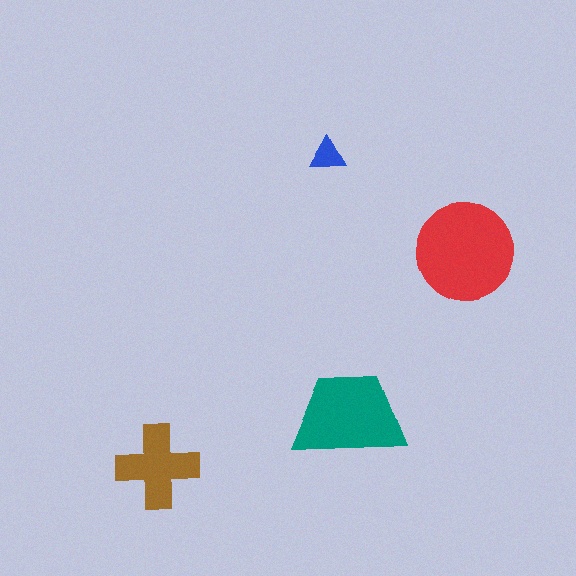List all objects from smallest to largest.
The blue triangle, the brown cross, the teal trapezoid, the red circle.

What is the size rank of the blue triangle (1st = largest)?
4th.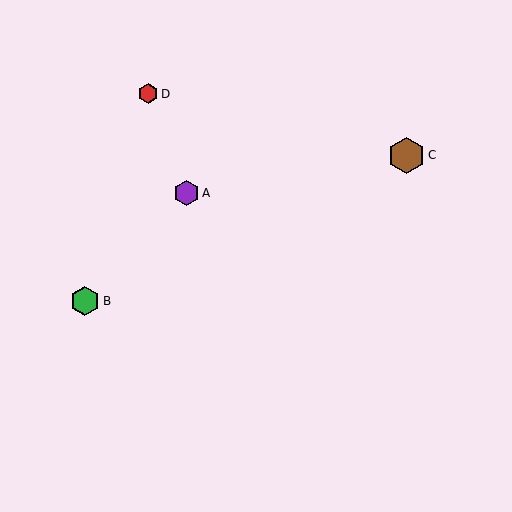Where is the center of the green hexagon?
The center of the green hexagon is at (85, 301).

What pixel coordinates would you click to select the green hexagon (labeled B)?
Click at (85, 301) to select the green hexagon B.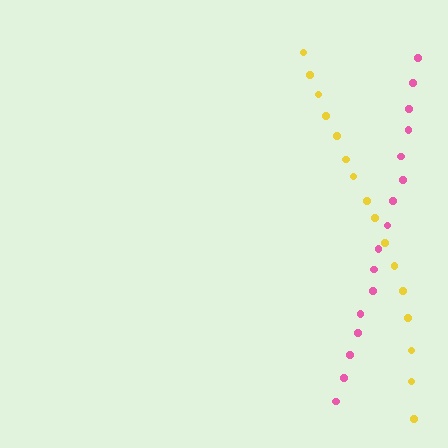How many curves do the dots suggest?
There are 2 distinct paths.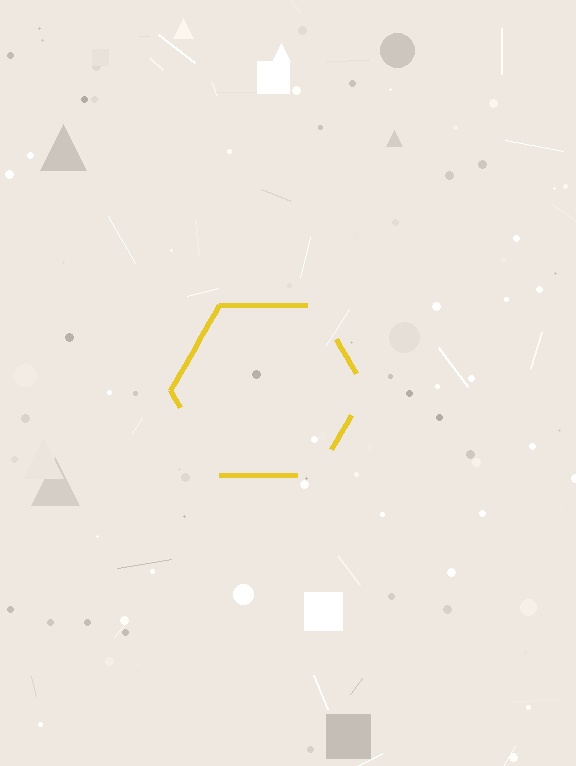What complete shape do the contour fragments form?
The contour fragments form a hexagon.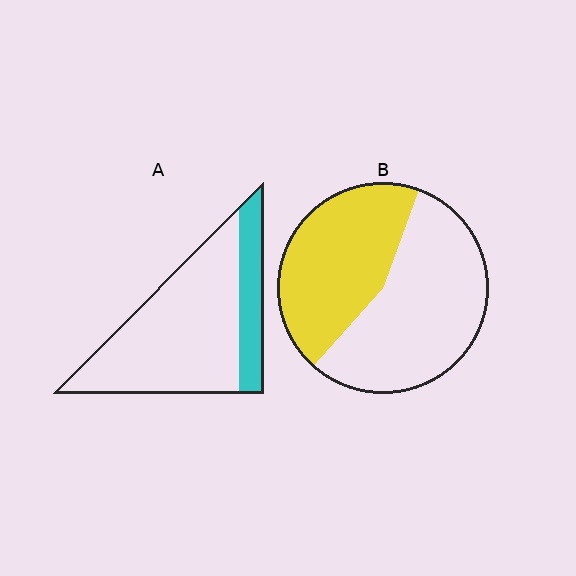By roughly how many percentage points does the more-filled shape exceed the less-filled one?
By roughly 20 percentage points (B over A).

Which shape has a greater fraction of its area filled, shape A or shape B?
Shape B.